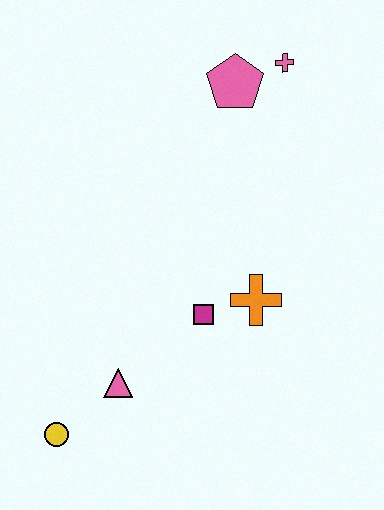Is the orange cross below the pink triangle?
No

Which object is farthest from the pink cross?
The yellow circle is farthest from the pink cross.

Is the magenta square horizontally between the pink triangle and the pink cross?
Yes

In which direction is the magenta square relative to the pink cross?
The magenta square is below the pink cross.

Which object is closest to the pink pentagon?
The pink cross is closest to the pink pentagon.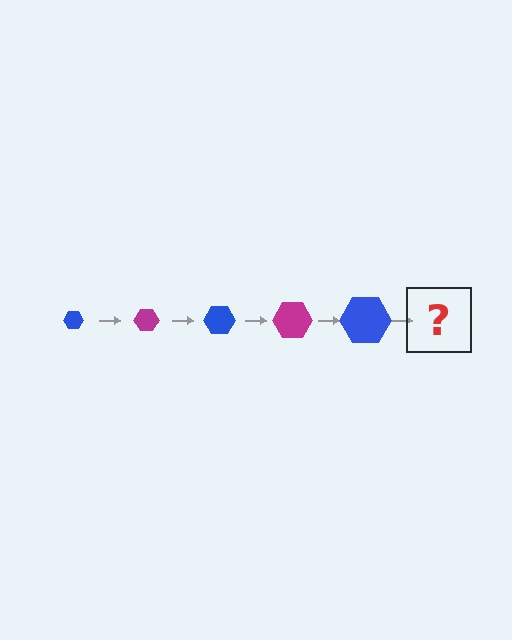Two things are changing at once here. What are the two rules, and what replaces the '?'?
The two rules are that the hexagon grows larger each step and the color cycles through blue and magenta. The '?' should be a magenta hexagon, larger than the previous one.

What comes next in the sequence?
The next element should be a magenta hexagon, larger than the previous one.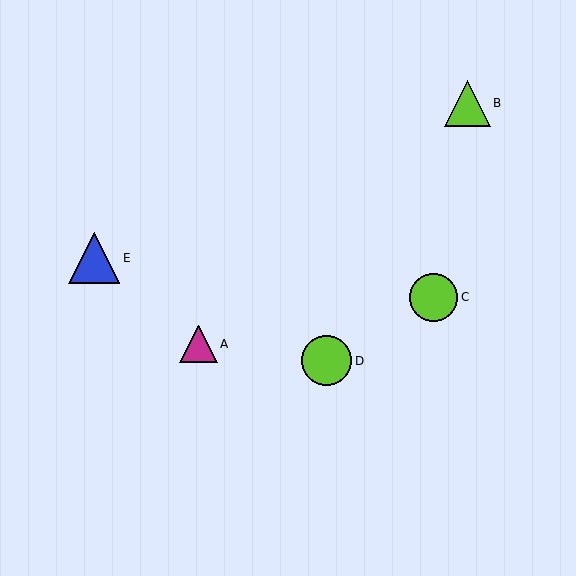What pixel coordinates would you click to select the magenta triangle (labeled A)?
Click at (199, 344) to select the magenta triangle A.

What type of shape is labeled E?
Shape E is a blue triangle.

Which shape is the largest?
The blue triangle (labeled E) is the largest.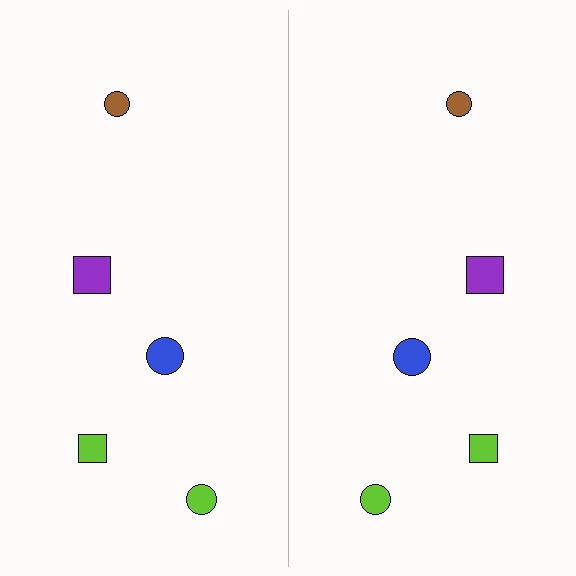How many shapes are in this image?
There are 10 shapes in this image.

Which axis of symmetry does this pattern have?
The pattern has a vertical axis of symmetry running through the center of the image.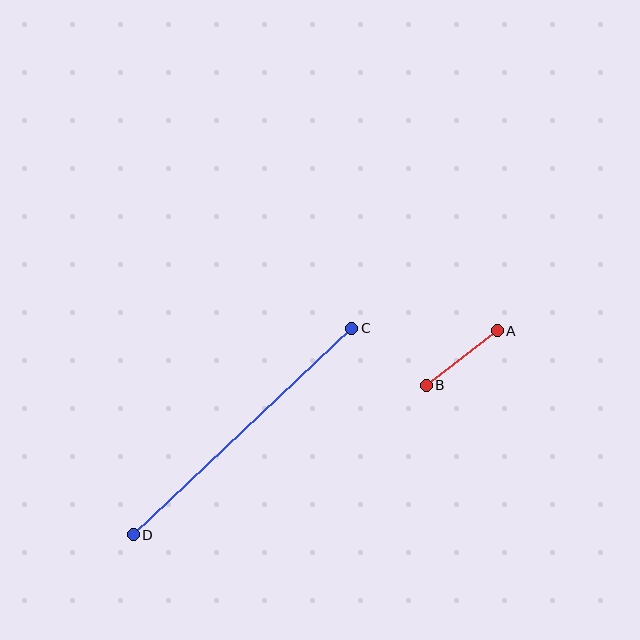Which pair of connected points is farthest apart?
Points C and D are farthest apart.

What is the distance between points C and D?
The distance is approximately 300 pixels.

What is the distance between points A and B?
The distance is approximately 90 pixels.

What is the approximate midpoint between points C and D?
The midpoint is at approximately (243, 431) pixels.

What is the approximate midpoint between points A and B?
The midpoint is at approximately (462, 358) pixels.